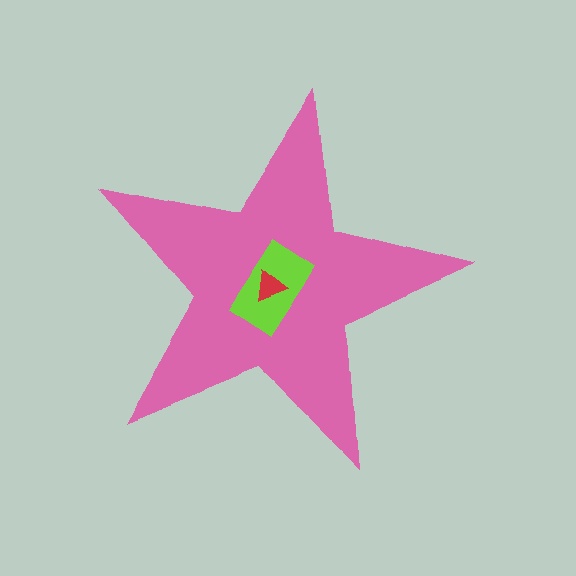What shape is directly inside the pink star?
The lime rectangle.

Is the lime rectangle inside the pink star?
Yes.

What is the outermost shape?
The pink star.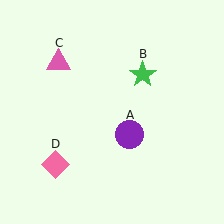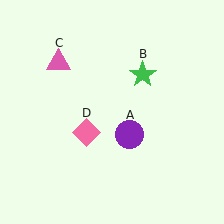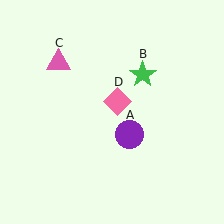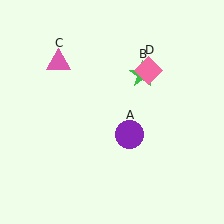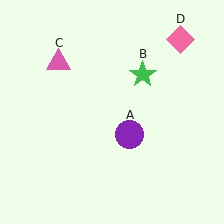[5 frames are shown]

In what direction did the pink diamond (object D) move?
The pink diamond (object D) moved up and to the right.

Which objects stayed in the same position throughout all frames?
Purple circle (object A) and green star (object B) and pink triangle (object C) remained stationary.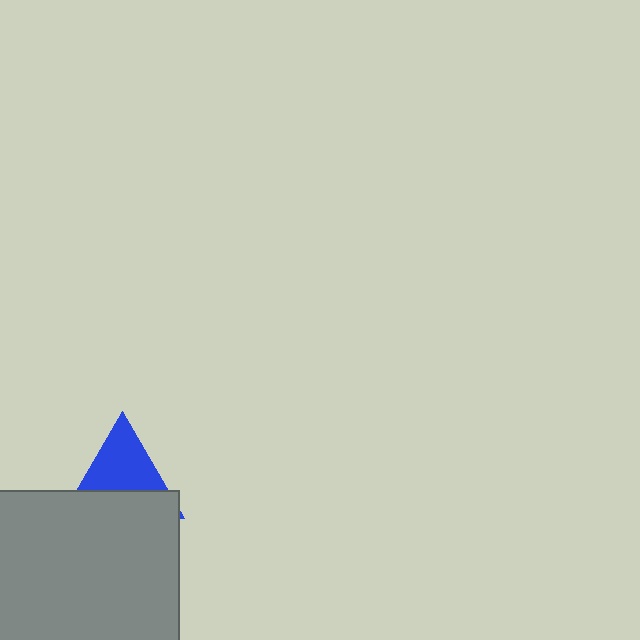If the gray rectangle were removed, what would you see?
You would see the complete blue triangle.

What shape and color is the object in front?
The object in front is a gray rectangle.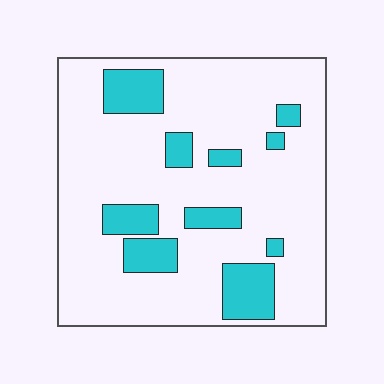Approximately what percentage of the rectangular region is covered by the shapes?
Approximately 20%.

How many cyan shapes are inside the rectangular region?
10.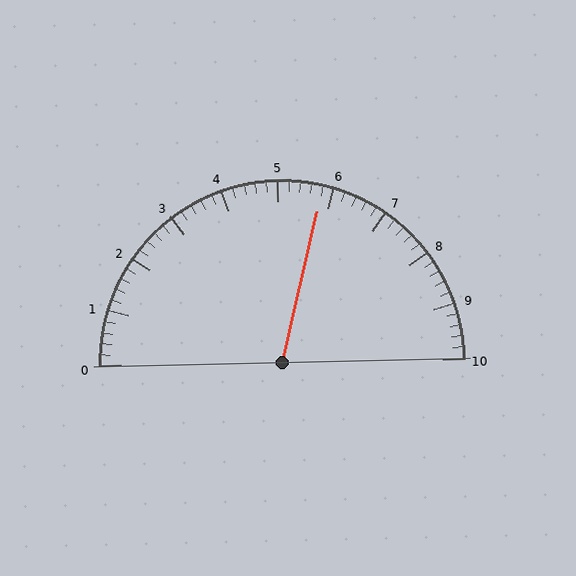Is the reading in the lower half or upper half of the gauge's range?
The reading is in the upper half of the range (0 to 10).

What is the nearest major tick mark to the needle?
The nearest major tick mark is 6.